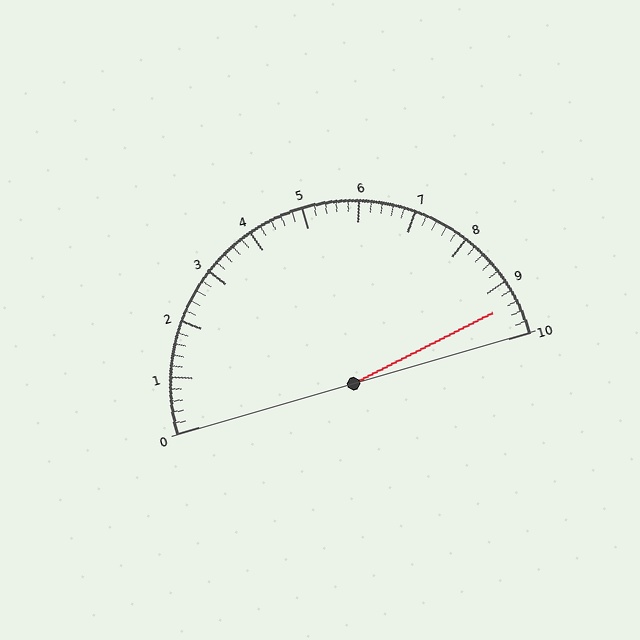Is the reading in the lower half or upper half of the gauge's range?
The reading is in the upper half of the range (0 to 10).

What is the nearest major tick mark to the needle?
The nearest major tick mark is 9.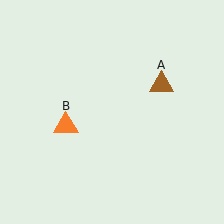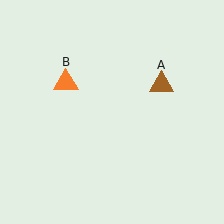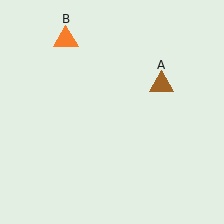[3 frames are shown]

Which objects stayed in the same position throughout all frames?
Brown triangle (object A) remained stationary.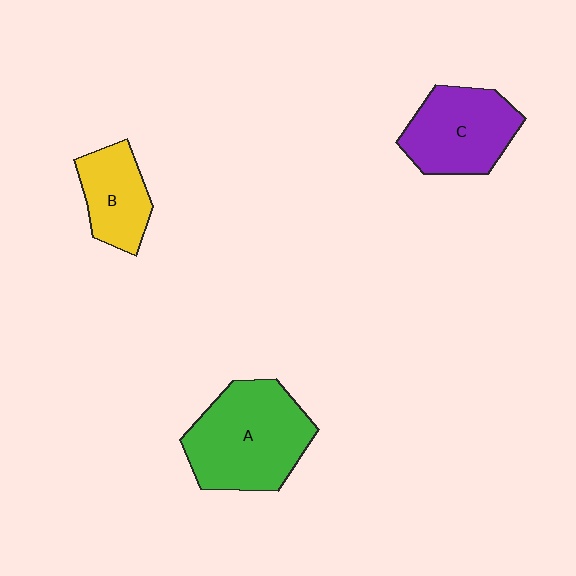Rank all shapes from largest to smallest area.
From largest to smallest: A (green), C (purple), B (yellow).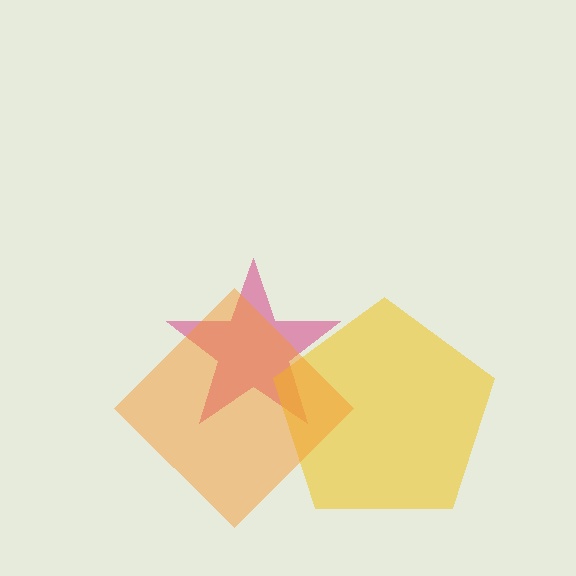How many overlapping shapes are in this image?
There are 3 overlapping shapes in the image.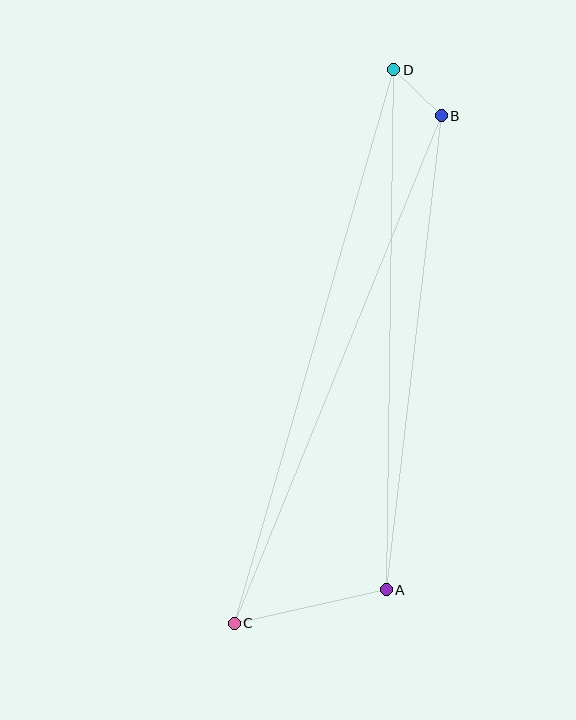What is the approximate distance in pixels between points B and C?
The distance between B and C is approximately 548 pixels.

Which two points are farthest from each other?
Points C and D are farthest from each other.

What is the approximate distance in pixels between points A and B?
The distance between A and B is approximately 477 pixels.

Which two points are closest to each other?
Points B and D are closest to each other.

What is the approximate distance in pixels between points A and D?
The distance between A and D is approximately 520 pixels.